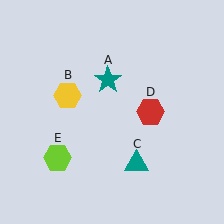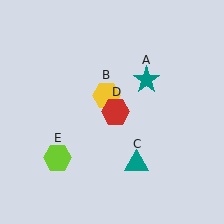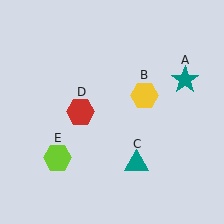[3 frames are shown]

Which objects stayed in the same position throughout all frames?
Teal triangle (object C) and lime hexagon (object E) remained stationary.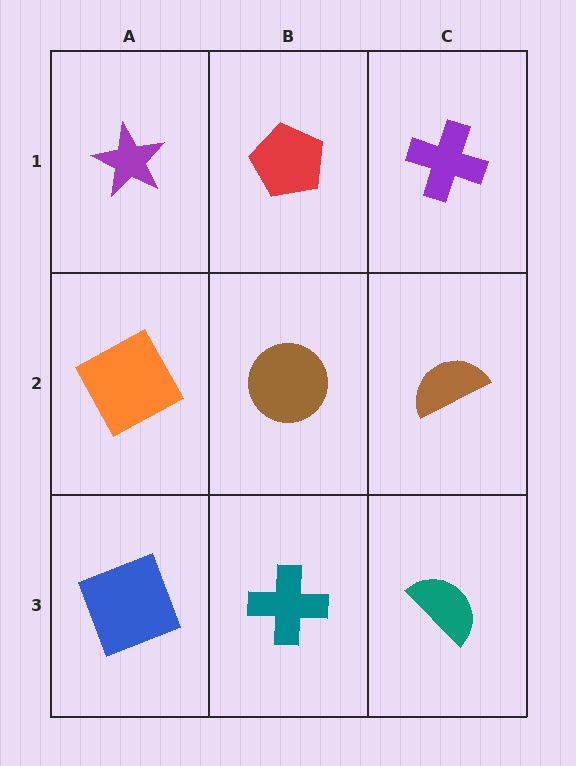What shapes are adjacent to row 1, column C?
A brown semicircle (row 2, column C), a red pentagon (row 1, column B).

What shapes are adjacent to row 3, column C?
A brown semicircle (row 2, column C), a teal cross (row 3, column B).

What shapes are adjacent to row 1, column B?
A brown circle (row 2, column B), a purple star (row 1, column A), a purple cross (row 1, column C).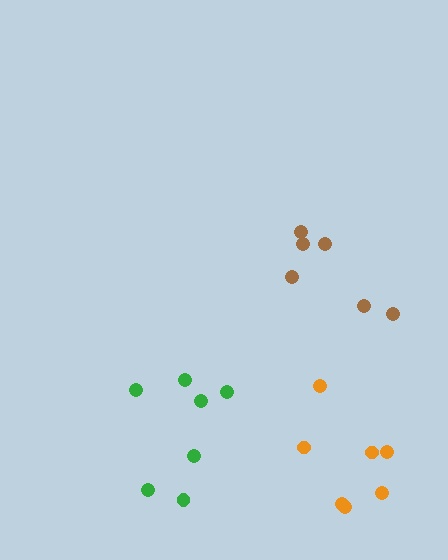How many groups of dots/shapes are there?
There are 3 groups.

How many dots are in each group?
Group 1: 6 dots, Group 2: 7 dots, Group 3: 7 dots (20 total).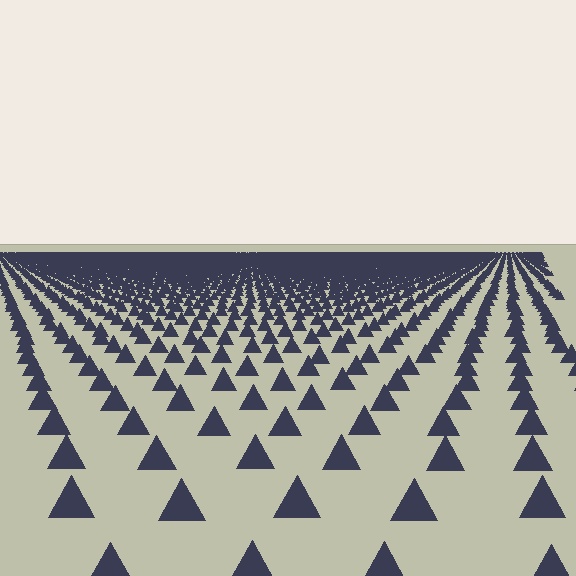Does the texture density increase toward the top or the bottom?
Density increases toward the top.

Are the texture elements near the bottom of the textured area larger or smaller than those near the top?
Larger. Near the bottom, elements are closer to the viewer and appear at a bigger on-screen size.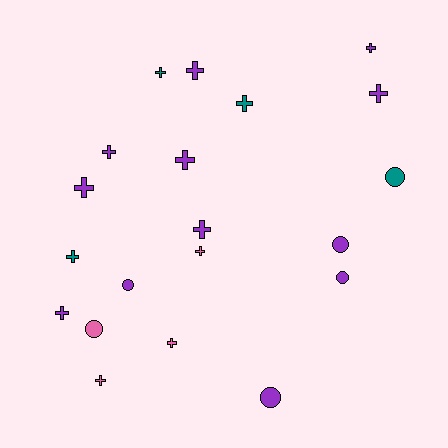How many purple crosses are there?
There are 8 purple crosses.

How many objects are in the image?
There are 20 objects.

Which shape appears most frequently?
Cross, with 14 objects.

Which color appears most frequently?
Purple, with 12 objects.